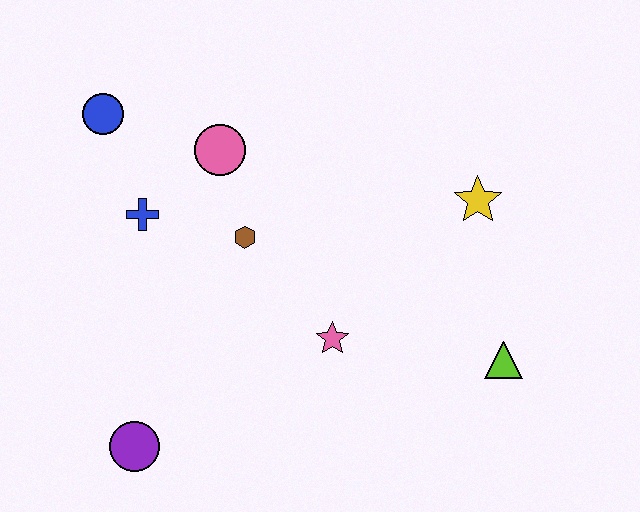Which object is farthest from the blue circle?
The lime triangle is farthest from the blue circle.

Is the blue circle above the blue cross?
Yes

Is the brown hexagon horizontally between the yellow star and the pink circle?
Yes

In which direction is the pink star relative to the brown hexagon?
The pink star is below the brown hexagon.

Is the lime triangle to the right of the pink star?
Yes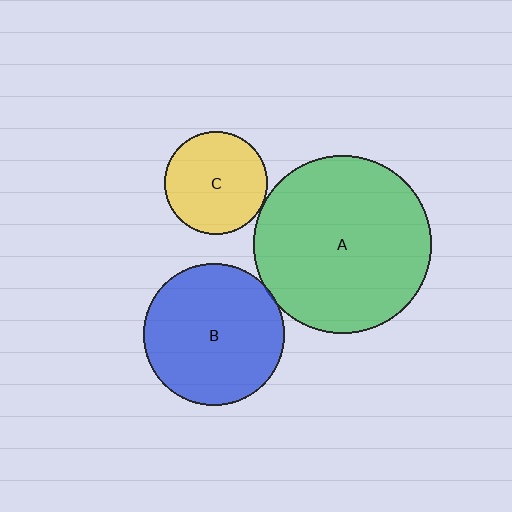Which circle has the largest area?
Circle A (green).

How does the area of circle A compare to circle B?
Approximately 1.6 times.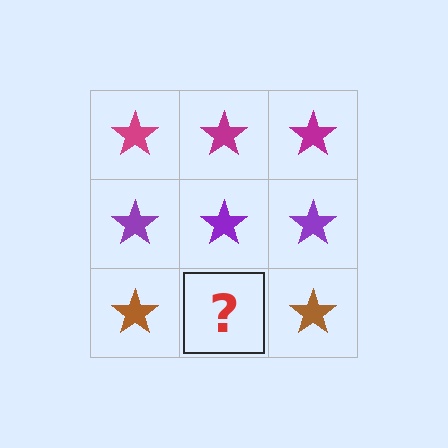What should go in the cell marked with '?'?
The missing cell should contain a brown star.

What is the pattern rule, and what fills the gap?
The rule is that each row has a consistent color. The gap should be filled with a brown star.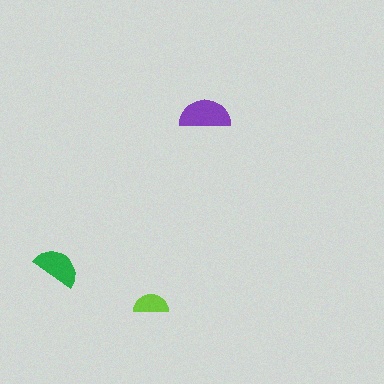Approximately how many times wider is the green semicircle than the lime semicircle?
About 1.5 times wider.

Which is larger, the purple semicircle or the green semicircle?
The purple one.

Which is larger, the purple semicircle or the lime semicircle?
The purple one.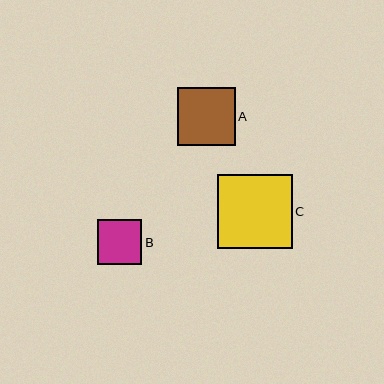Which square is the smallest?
Square B is the smallest with a size of approximately 45 pixels.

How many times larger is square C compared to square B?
Square C is approximately 1.7 times the size of square B.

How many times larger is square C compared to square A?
Square C is approximately 1.3 times the size of square A.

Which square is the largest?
Square C is the largest with a size of approximately 75 pixels.